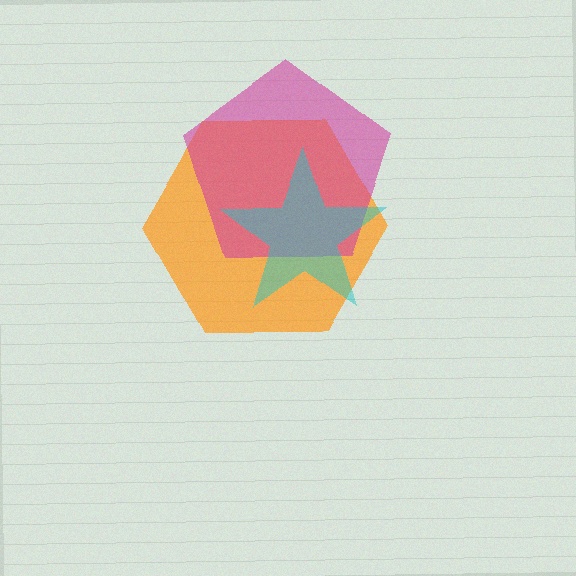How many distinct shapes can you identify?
There are 3 distinct shapes: an orange hexagon, a magenta pentagon, a cyan star.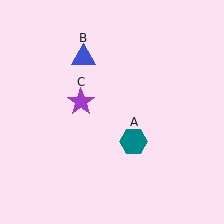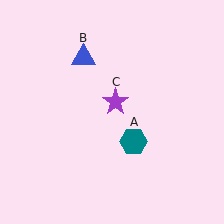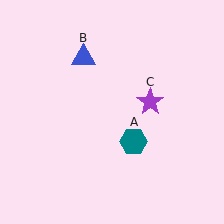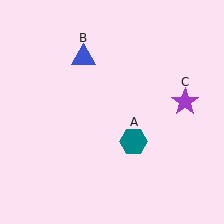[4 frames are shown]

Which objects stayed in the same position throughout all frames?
Teal hexagon (object A) and blue triangle (object B) remained stationary.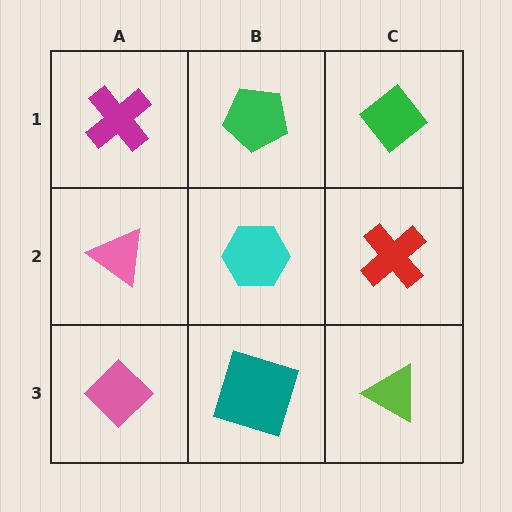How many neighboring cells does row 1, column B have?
3.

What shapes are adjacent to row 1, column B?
A cyan hexagon (row 2, column B), a magenta cross (row 1, column A), a green diamond (row 1, column C).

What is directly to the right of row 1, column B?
A green diamond.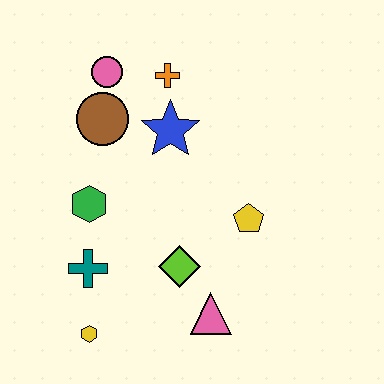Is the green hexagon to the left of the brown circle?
Yes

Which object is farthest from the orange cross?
The yellow hexagon is farthest from the orange cross.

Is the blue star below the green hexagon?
No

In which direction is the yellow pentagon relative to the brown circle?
The yellow pentagon is to the right of the brown circle.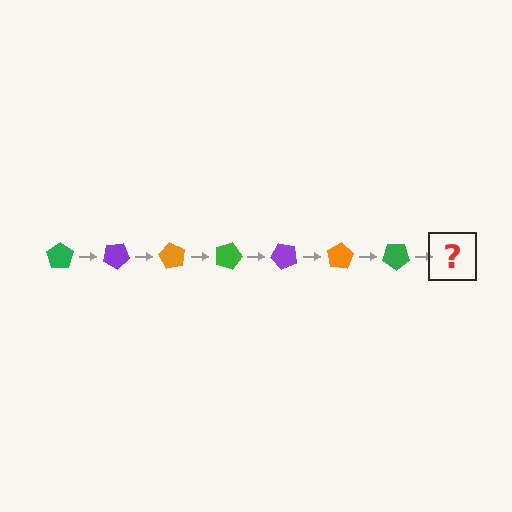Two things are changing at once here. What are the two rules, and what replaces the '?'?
The two rules are that it rotates 30 degrees each step and the color cycles through green, purple, and orange. The '?' should be a purple pentagon, rotated 210 degrees from the start.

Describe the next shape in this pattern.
It should be a purple pentagon, rotated 210 degrees from the start.